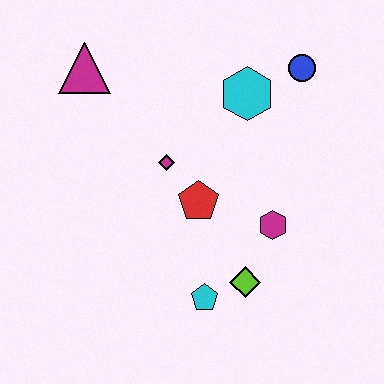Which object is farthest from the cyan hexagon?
The cyan pentagon is farthest from the cyan hexagon.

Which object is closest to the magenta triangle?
The magenta diamond is closest to the magenta triangle.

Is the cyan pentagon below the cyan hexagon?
Yes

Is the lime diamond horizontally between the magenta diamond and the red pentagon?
No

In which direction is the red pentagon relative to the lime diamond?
The red pentagon is above the lime diamond.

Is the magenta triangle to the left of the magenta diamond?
Yes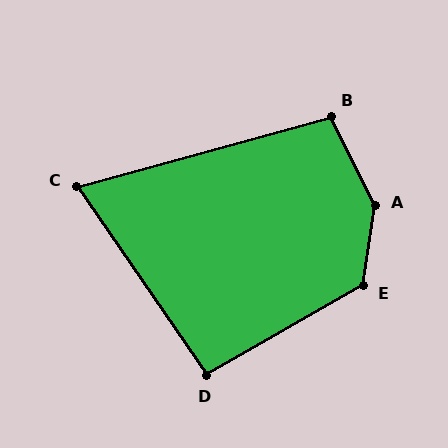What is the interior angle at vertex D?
Approximately 95 degrees (approximately right).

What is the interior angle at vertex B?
Approximately 101 degrees (obtuse).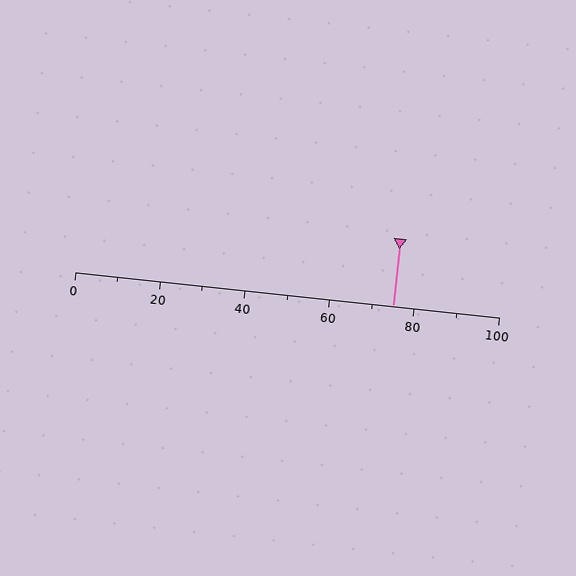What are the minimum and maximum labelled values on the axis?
The axis runs from 0 to 100.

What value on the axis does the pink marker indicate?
The marker indicates approximately 75.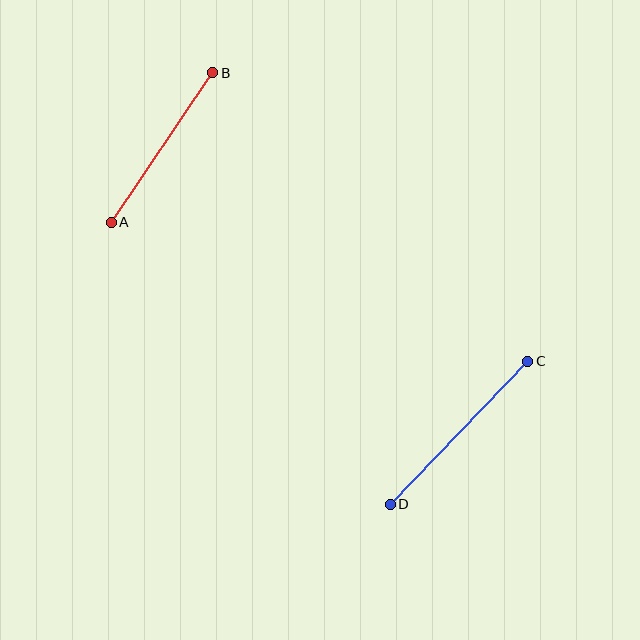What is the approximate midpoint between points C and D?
The midpoint is at approximately (459, 433) pixels.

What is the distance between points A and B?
The distance is approximately 181 pixels.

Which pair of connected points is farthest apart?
Points C and D are farthest apart.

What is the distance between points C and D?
The distance is approximately 199 pixels.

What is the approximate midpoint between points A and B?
The midpoint is at approximately (162, 147) pixels.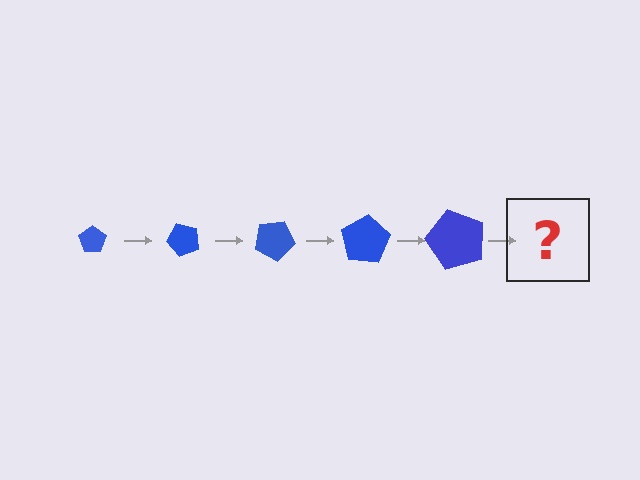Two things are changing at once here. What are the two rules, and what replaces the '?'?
The two rules are that the pentagon grows larger each step and it rotates 50 degrees each step. The '?' should be a pentagon, larger than the previous one and rotated 250 degrees from the start.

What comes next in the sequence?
The next element should be a pentagon, larger than the previous one and rotated 250 degrees from the start.